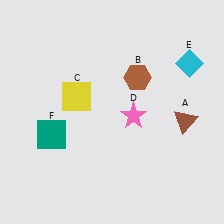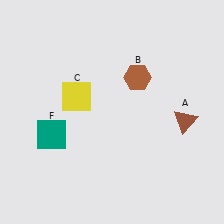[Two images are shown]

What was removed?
The cyan diamond (E), the pink star (D) were removed in Image 2.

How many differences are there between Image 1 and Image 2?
There are 2 differences between the two images.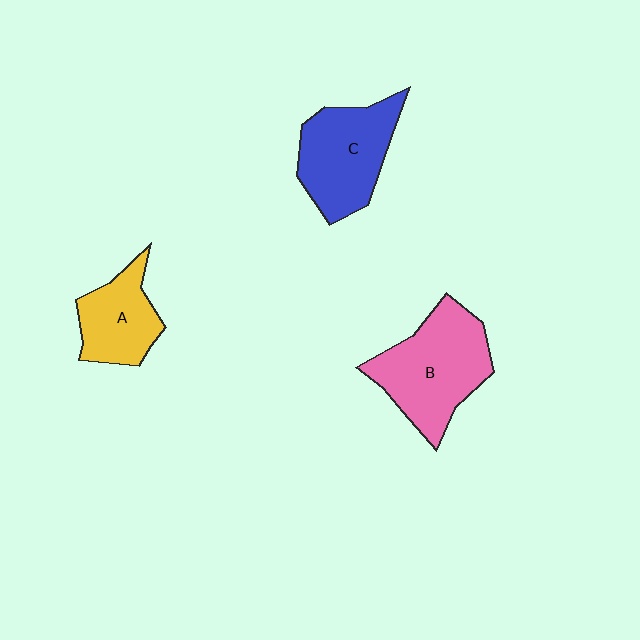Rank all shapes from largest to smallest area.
From largest to smallest: B (pink), C (blue), A (yellow).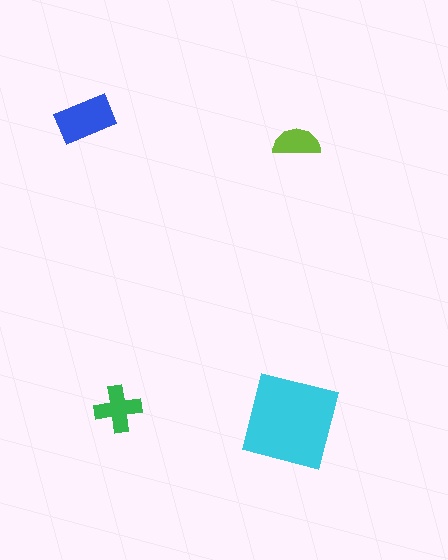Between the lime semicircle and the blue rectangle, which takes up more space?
The blue rectangle.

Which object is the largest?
The cyan square.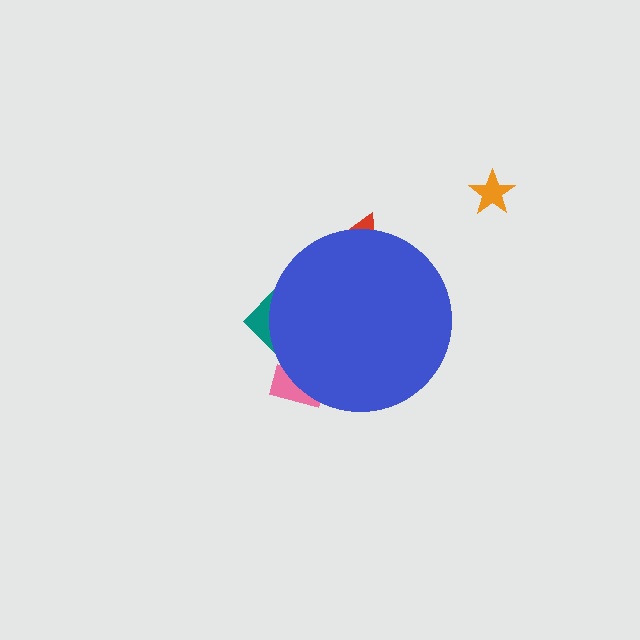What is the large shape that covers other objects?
A blue circle.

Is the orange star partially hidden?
No, the orange star is fully visible.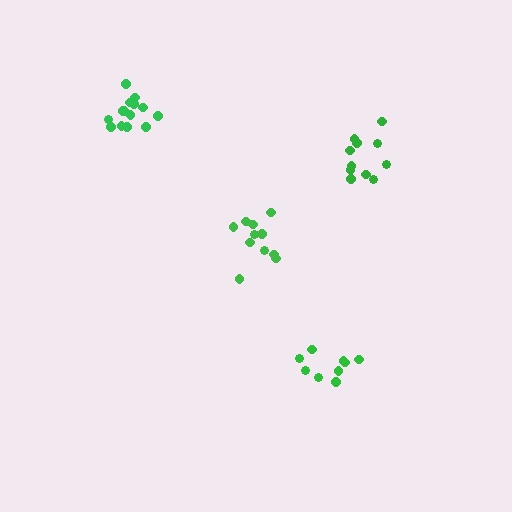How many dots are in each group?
Group 1: 9 dots, Group 2: 14 dots, Group 3: 11 dots, Group 4: 11 dots (45 total).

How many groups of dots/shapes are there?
There are 4 groups.